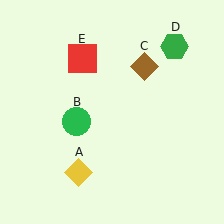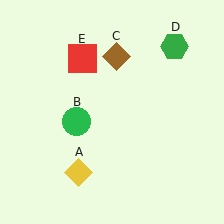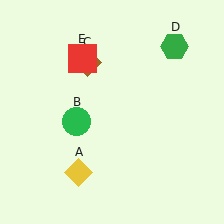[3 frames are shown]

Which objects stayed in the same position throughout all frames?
Yellow diamond (object A) and green circle (object B) and green hexagon (object D) and red square (object E) remained stationary.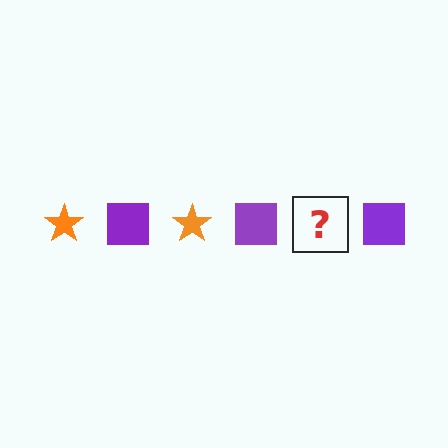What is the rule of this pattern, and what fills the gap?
The rule is that the pattern alternates between orange star and purple square. The gap should be filled with an orange star.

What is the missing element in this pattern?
The missing element is an orange star.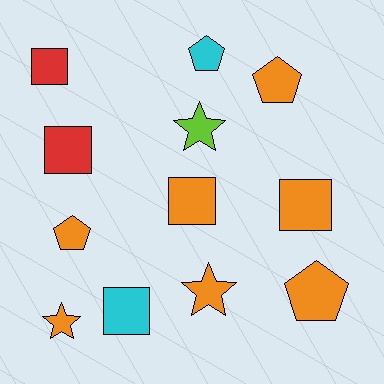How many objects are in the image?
There are 12 objects.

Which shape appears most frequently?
Square, with 5 objects.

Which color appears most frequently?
Orange, with 7 objects.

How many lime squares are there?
There are no lime squares.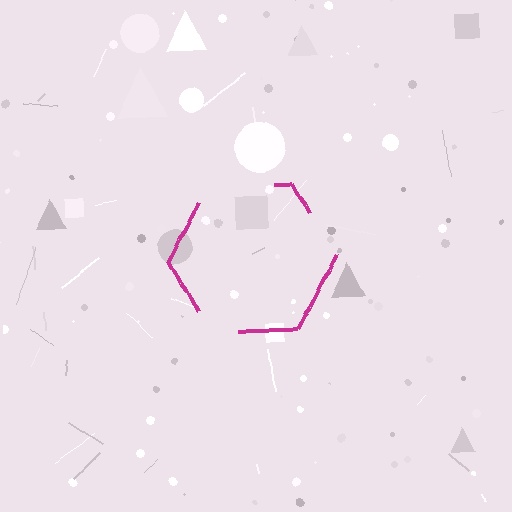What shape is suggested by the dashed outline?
The dashed outline suggests a hexagon.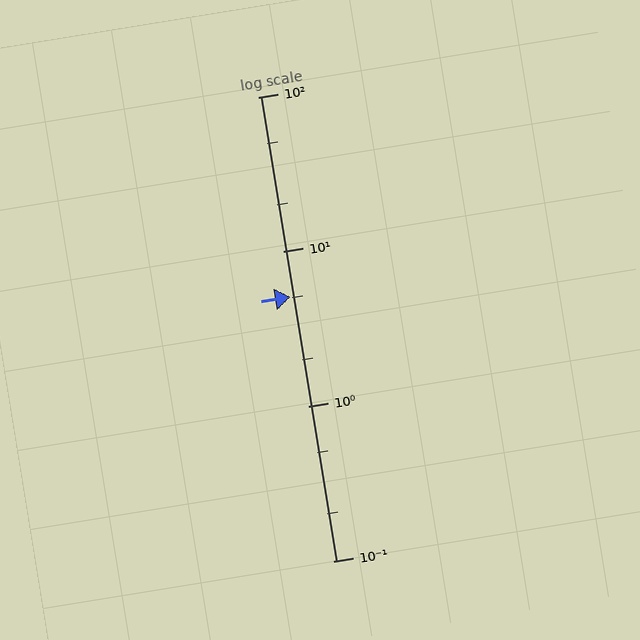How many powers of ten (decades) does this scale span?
The scale spans 3 decades, from 0.1 to 100.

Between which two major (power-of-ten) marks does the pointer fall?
The pointer is between 1 and 10.